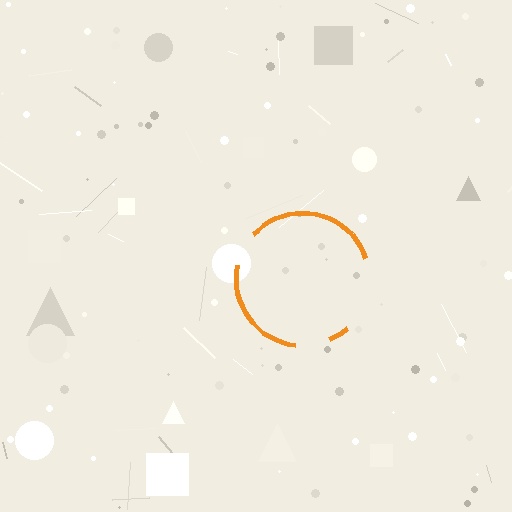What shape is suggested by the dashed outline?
The dashed outline suggests a circle.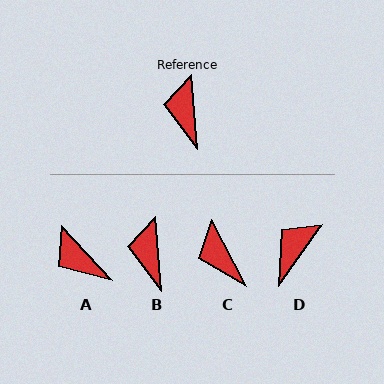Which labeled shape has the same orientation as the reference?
B.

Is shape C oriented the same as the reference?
No, it is off by about 23 degrees.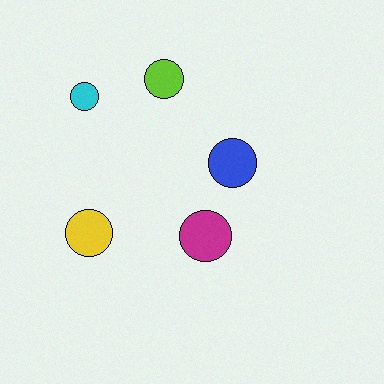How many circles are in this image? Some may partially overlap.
There are 5 circles.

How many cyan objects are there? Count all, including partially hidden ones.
There is 1 cyan object.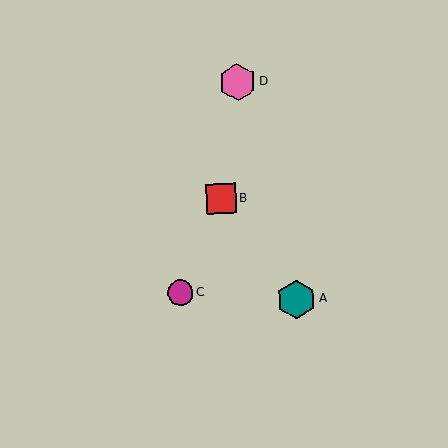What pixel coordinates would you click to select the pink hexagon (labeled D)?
Click at (237, 82) to select the pink hexagon D.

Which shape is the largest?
The teal hexagon (labeled A) is the largest.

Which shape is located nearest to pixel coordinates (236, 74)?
The pink hexagon (labeled D) at (237, 82) is nearest to that location.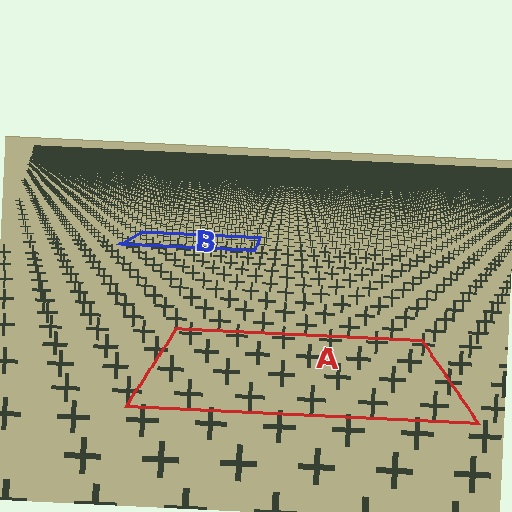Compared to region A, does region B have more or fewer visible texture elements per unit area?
Region B has more texture elements per unit area — they are packed more densely because it is farther away.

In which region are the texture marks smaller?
The texture marks are smaller in region B, because it is farther away.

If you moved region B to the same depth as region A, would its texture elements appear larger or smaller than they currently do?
They would appear larger. At a closer depth, the same texture elements are projected at a bigger on-screen size.